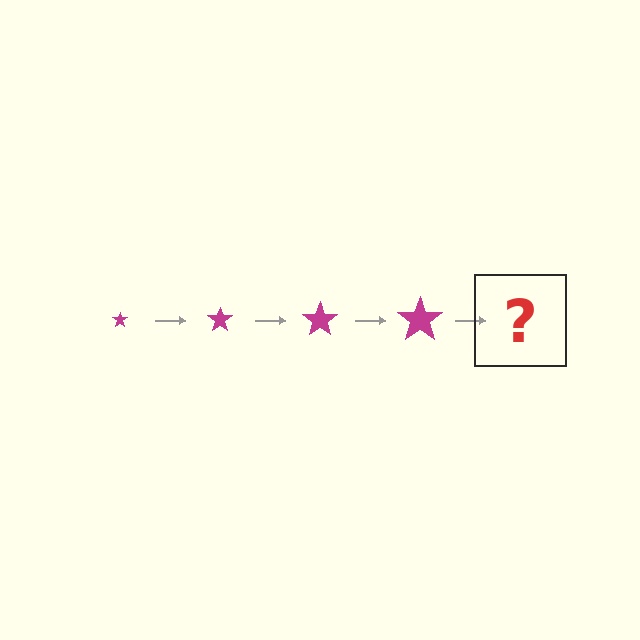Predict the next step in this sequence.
The next step is a magenta star, larger than the previous one.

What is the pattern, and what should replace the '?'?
The pattern is that the star gets progressively larger each step. The '?' should be a magenta star, larger than the previous one.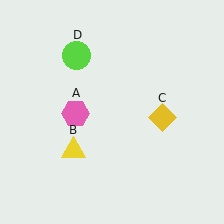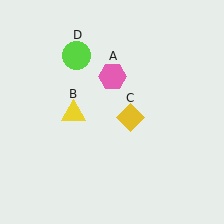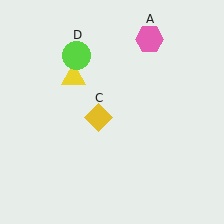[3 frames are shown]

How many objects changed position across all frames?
3 objects changed position: pink hexagon (object A), yellow triangle (object B), yellow diamond (object C).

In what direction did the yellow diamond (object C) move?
The yellow diamond (object C) moved left.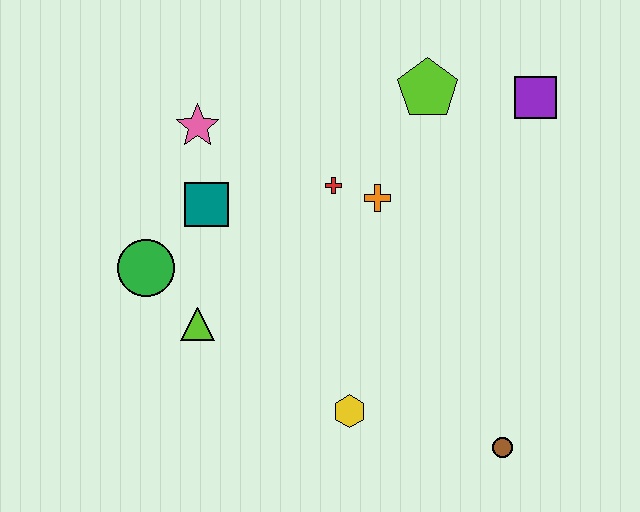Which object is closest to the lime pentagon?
The purple square is closest to the lime pentagon.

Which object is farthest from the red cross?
The brown circle is farthest from the red cross.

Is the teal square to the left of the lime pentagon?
Yes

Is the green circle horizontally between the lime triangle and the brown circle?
No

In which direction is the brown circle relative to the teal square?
The brown circle is to the right of the teal square.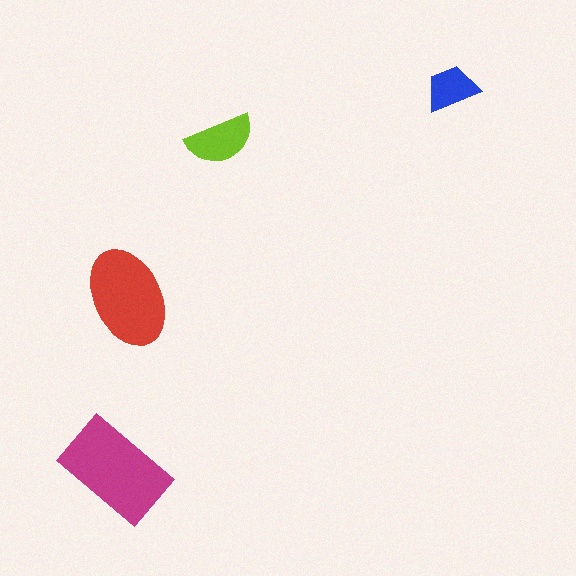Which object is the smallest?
The blue trapezoid.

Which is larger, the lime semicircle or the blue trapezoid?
The lime semicircle.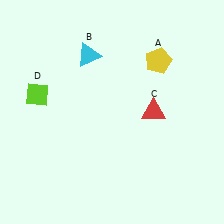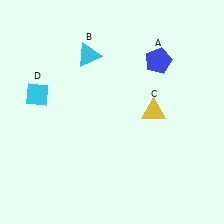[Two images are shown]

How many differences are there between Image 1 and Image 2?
There are 3 differences between the two images.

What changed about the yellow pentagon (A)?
In Image 1, A is yellow. In Image 2, it changed to blue.